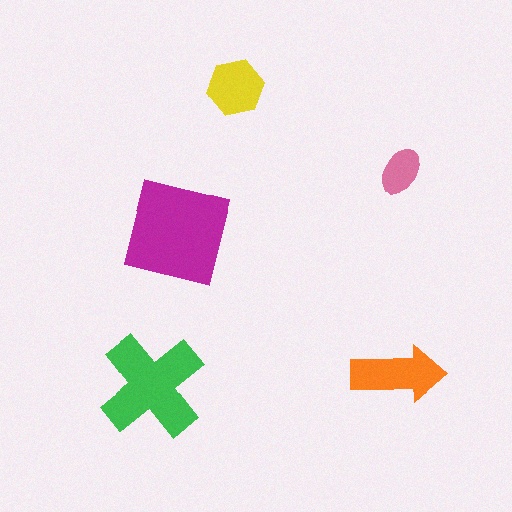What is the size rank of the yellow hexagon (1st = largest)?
4th.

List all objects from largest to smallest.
The magenta square, the green cross, the orange arrow, the yellow hexagon, the pink ellipse.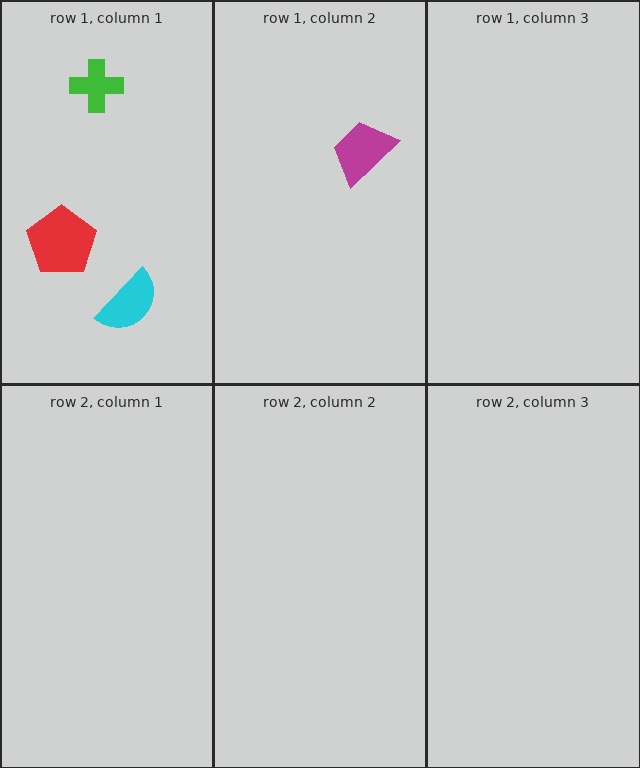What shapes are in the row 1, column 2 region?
The magenta trapezoid.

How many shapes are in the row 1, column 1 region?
3.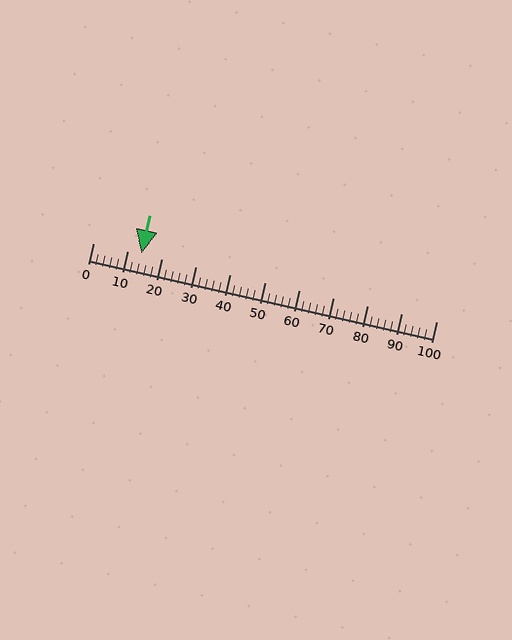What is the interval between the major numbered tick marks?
The major tick marks are spaced 10 units apart.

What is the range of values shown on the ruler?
The ruler shows values from 0 to 100.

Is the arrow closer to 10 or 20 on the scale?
The arrow is closer to 10.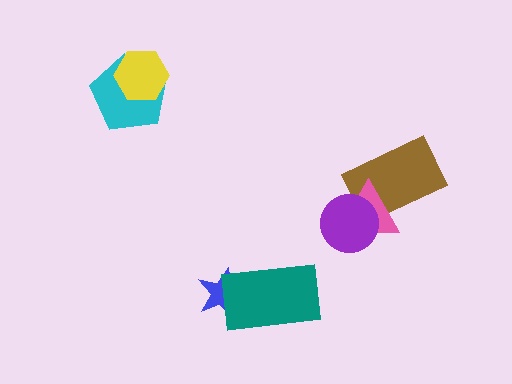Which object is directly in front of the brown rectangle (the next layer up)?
The pink triangle is directly in front of the brown rectangle.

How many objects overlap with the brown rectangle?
2 objects overlap with the brown rectangle.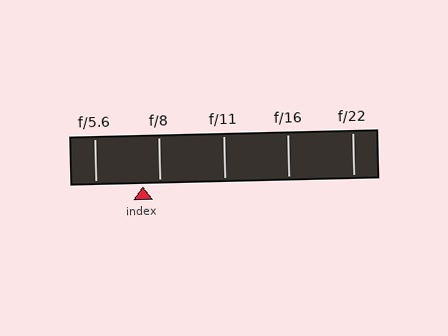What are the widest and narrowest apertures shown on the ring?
The widest aperture shown is f/5.6 and the narrowest is f/22.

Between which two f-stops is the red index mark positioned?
The index mark is between f/5.6 and f/8.